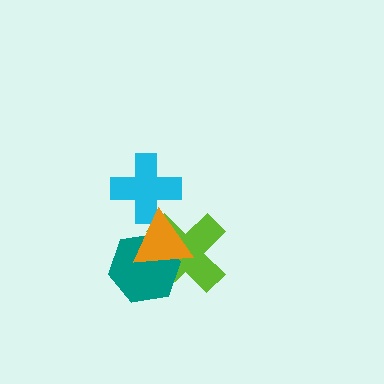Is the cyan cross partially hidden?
Yes, it is partially covered by another shape.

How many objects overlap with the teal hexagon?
2 objects overlap with the teal hexagon.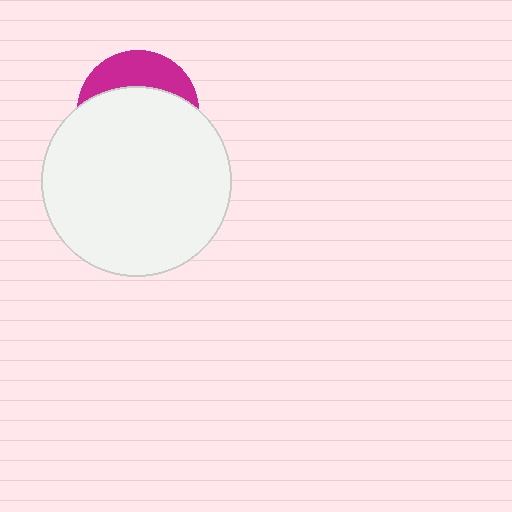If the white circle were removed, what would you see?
You would see the complete magenta circle.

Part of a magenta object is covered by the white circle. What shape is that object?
It is a circle.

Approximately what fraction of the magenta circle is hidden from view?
Roughly 69% of the magenta circle is hidden behind the white circle.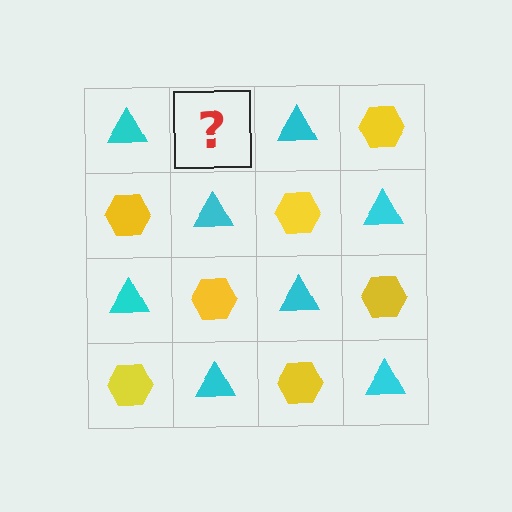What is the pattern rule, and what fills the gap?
The rule is that it alternates cyan triangle and yellow hexagon in a checkerboard pattern. The gap should be filled with a yellow hexagon.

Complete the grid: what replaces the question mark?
The question mark should be replaced with a yellow hexagon.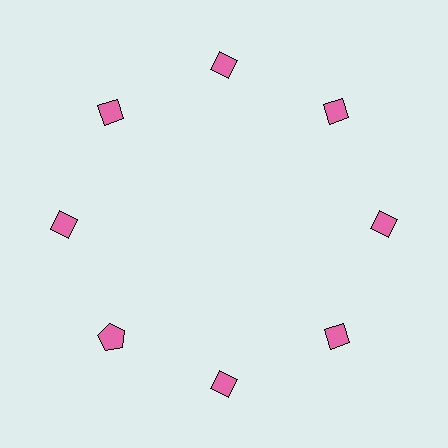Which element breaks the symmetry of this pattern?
The pink pentagon at roughly the 8 o'clock position breaks the symmetry. All other shapes are pink diamonds.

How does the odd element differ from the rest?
It has a different shape: pentagon instead of diamond.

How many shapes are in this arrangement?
There are 8 shapes arranged in a ring pattern.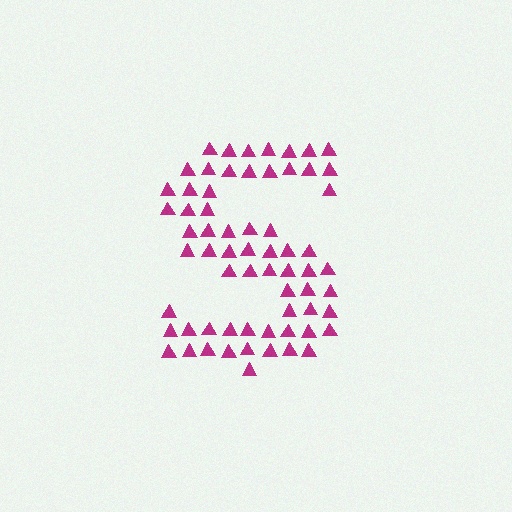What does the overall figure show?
The overall figure shows the letter S.